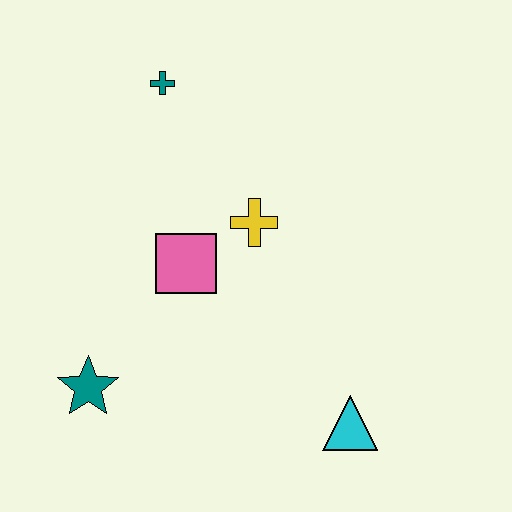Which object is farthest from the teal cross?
The cyan triangle is farthest from the teal cross.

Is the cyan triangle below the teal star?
Yes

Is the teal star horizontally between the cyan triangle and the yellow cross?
No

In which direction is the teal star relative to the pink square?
The teal star is below the pink square.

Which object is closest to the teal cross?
The yellow cross is closest to the teal cross.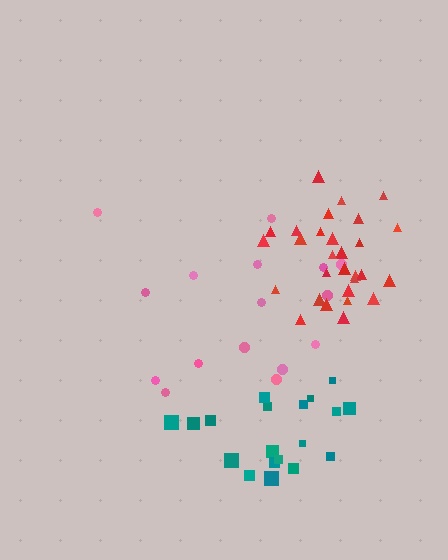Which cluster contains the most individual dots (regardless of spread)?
Red (29).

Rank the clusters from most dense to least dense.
red, teal, pink.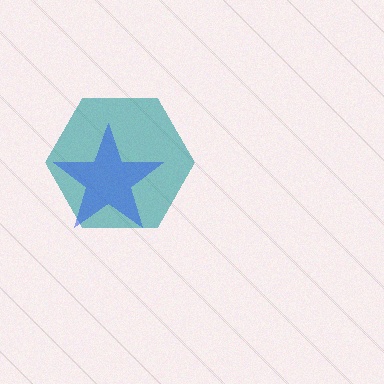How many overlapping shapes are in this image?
There are 2 overlapping shapes in the image.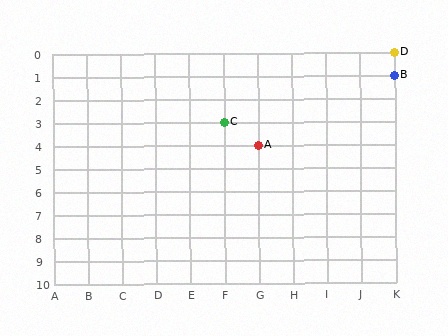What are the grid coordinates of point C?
Point C is at grid coordinates (F, 3).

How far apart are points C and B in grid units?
Points C and B are 5 columns and 2 rows apart (about 5.4 grid units diagonally).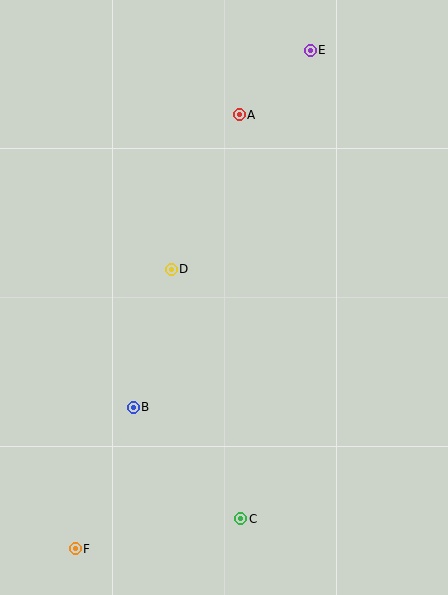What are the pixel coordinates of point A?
Point A is at (239, 115).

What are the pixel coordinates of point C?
Point C is at (241, 519).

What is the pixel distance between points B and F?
The distance between B and F is 153 pixels.